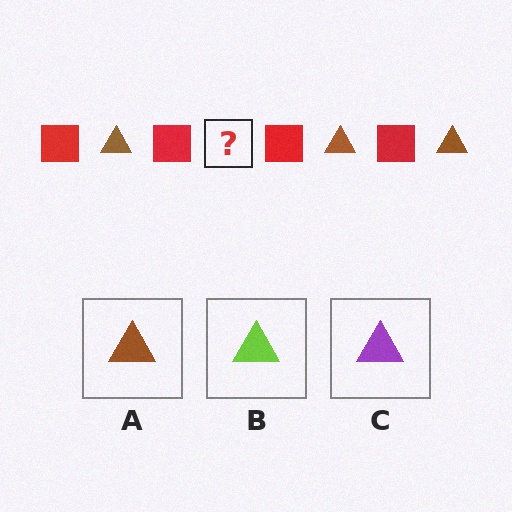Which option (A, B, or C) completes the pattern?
A.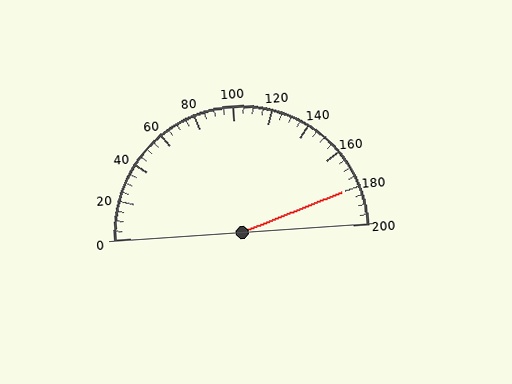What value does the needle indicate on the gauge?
The needle indicates approximately 180.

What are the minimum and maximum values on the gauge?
The gauge ranges from 0 to 200.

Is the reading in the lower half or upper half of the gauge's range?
The reading is in the upper half of the range (0 to 200).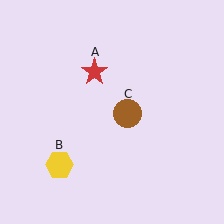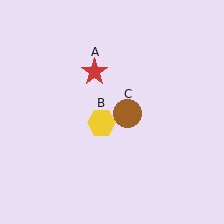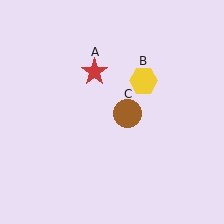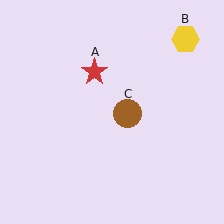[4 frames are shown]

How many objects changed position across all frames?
1 object changed position: yellow hexagon (object B).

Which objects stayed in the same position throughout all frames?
Red star (object A) and brown circle (object C) remained stationary.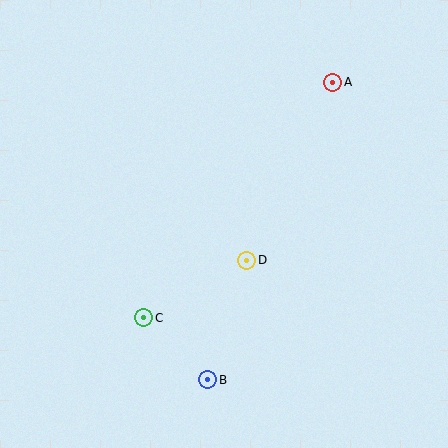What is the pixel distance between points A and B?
The distance between A and B is 323 pixels.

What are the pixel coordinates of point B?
Point B is at (208, 380).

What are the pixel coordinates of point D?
Point D is at (247, 260).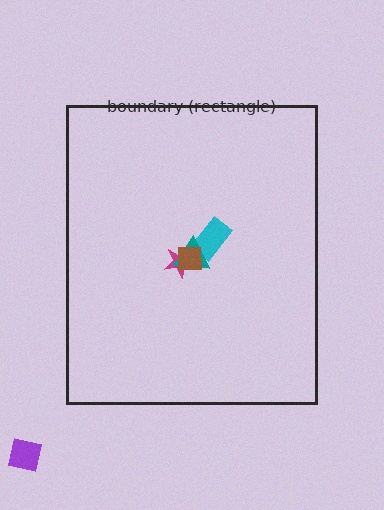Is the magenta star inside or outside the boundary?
Inside.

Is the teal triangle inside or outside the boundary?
Inside.